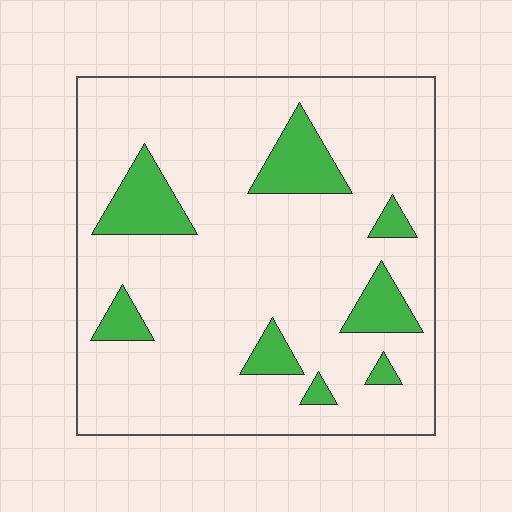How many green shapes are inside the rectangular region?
8.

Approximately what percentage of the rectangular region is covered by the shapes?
Approximately 15%.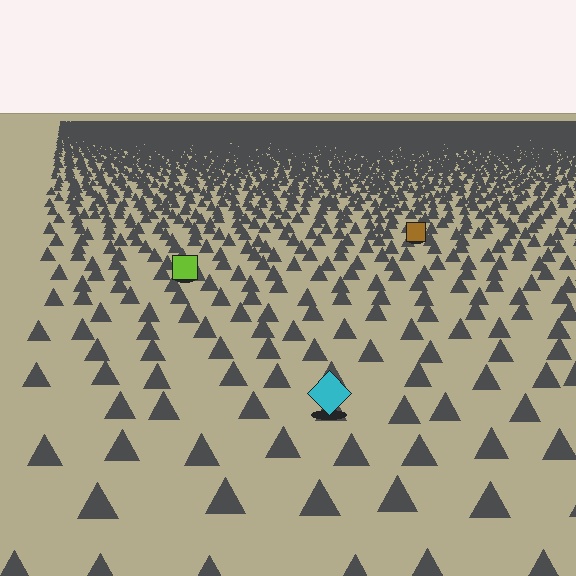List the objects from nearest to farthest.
From nearest to farthest: the cyan diamond, the lime square, the brown square.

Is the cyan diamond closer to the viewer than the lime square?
Yes. The cyan diamond is closer — you can tell from the texture gradient: the ground texture is coarser near it.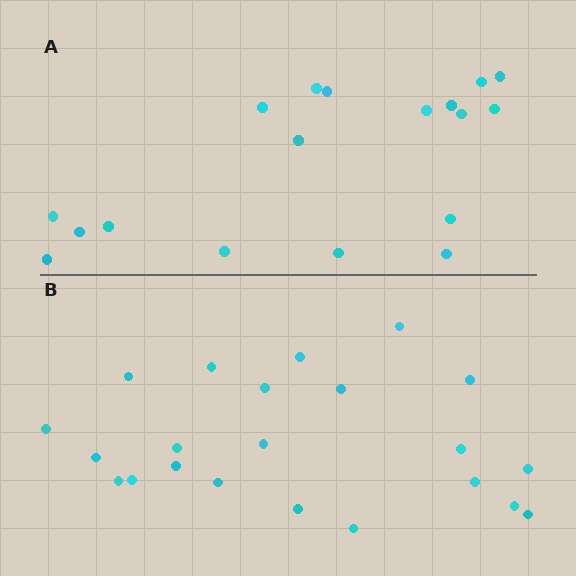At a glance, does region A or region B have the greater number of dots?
Region B (the bottom region) has more dots.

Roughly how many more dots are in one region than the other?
Region B has about 4 more dots than region A.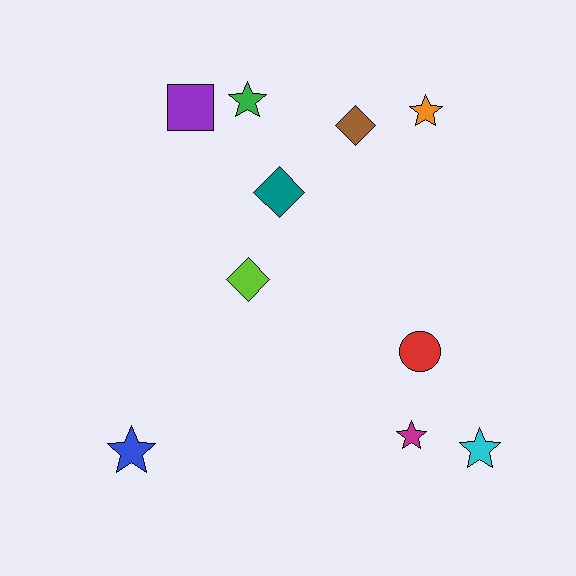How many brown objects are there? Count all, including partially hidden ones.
There is 1 brown object.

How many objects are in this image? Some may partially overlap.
There are 10 objects.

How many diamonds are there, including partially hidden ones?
There are 3 diamonds.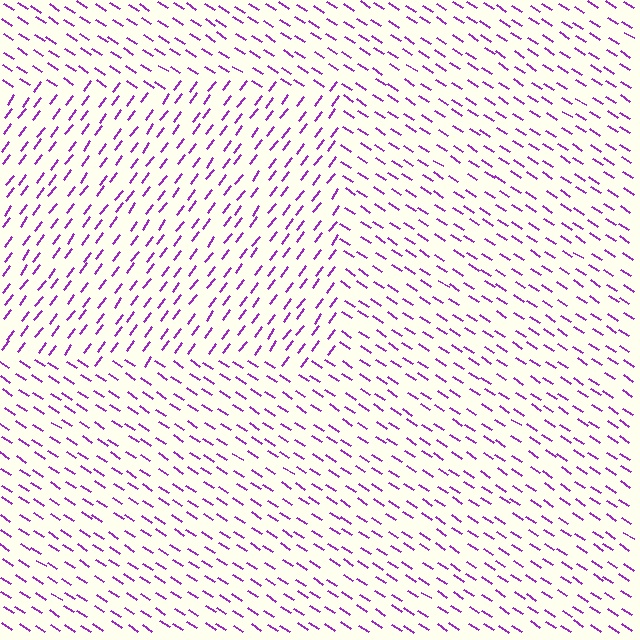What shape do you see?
I see a rectangle.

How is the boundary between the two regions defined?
The boundary is defined purely by a change in line orientation (approximately 86 degrees difference). All lines are the same color and thickness.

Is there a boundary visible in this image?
Yes, there is a texture boundary formed by a change in line orientation.